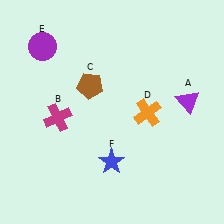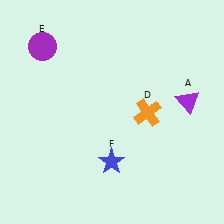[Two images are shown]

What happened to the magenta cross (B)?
The magenta cross (B) was removed in Image 2. It was in the bottom-left area of Image 1.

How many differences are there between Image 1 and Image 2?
There are 2 differences between the two images.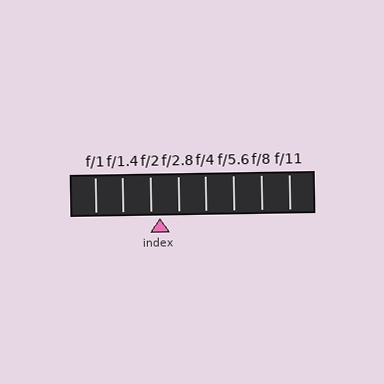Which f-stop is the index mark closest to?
The index mark is closest to f/2.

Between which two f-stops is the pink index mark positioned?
The index mark is between f/2 and f/2.8.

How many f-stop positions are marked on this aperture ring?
There are 8 f-stop positions marked.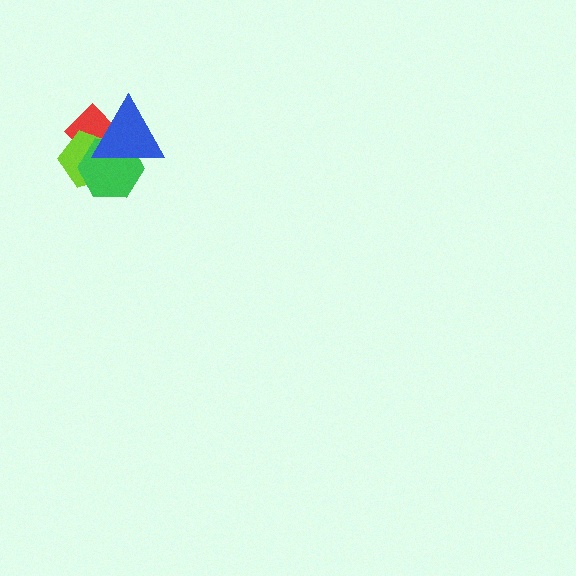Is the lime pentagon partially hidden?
Yes, it is partially covered by another shape.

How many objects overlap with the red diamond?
3 objects overlap with the red diamond.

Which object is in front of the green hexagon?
The blue triangle is in front of the green hexagon.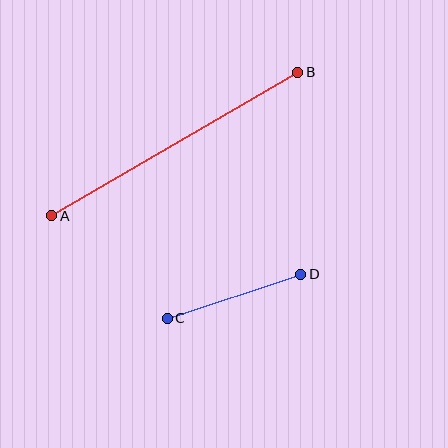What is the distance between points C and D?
The distance is approximately 140 pixels.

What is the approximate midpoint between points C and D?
The midpoint is at approximately (234, 296) pixels.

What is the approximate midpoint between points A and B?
The midpoint is at approximately (175, 144) pixels.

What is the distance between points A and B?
The distance is approximately 285 pixels.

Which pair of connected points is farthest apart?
Points A and B are farthest apart.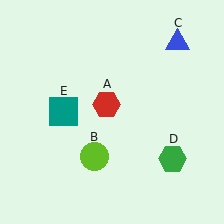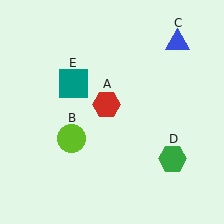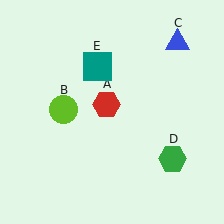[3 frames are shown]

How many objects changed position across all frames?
2 objects changed position: lime circle (object B), teal square (object E).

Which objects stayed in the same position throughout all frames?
Red hexagon (object A) and blue triangle (object C) and green hexagon (object D) remained stationary.